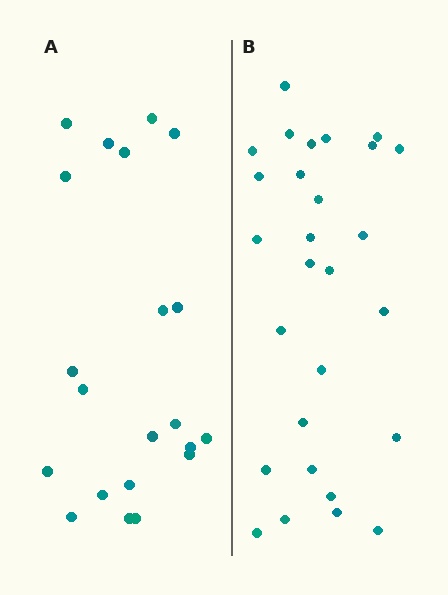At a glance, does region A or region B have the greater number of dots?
Region B (the right region) has more dots.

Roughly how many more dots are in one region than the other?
Region B has roughly 8 or so more dots than region A.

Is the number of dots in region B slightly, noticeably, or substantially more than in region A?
Region B has noticeably more, but not dramatically so. The ratio is roughly 1.3 to 1.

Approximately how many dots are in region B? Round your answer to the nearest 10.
About 30 dots. (The exact count is 28, which rounds to 30.)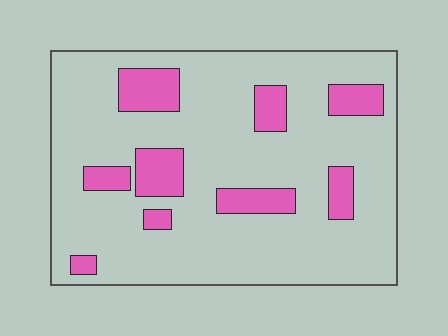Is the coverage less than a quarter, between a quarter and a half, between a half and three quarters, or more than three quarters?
Less than a quarter.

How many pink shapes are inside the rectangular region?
9.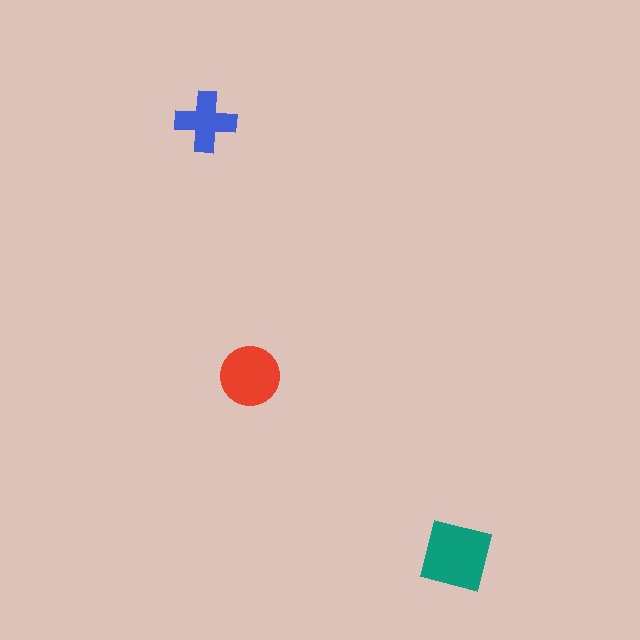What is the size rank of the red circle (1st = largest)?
2nd.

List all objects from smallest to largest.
The blue cross, the red circle, the teal square.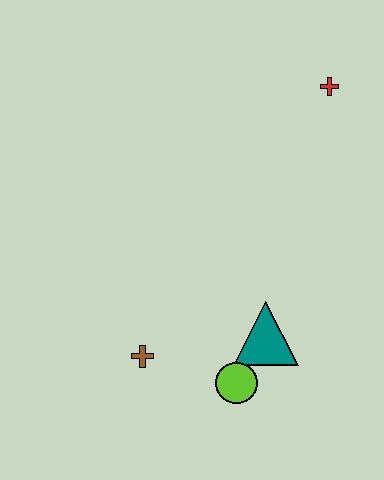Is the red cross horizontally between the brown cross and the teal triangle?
No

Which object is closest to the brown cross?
The lime circle is closest to the brown cross.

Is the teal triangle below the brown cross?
No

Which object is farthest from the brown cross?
The red cross is farthest from the brown cross.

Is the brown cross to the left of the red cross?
Yes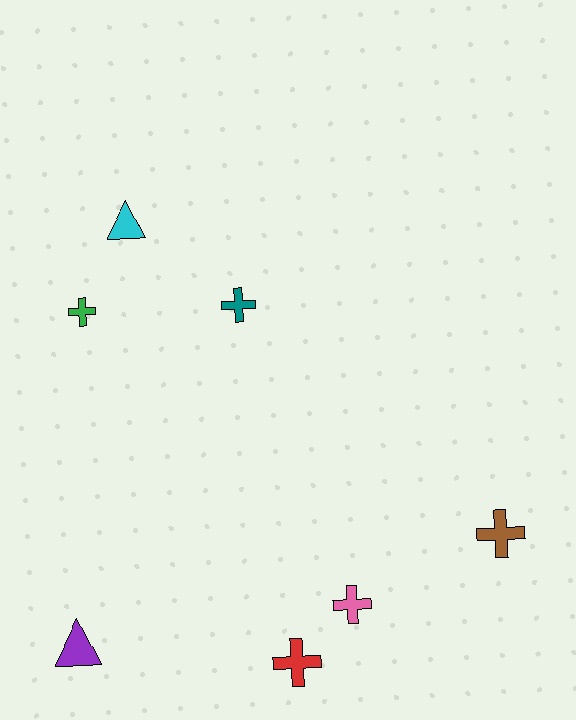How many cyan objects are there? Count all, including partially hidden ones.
There is 1 cyan object.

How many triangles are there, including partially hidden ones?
There are 2 triangles.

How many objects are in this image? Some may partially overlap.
There are 7 objects.